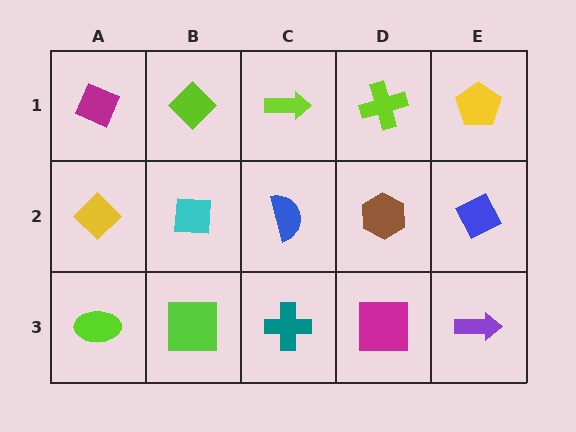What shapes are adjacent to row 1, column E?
A blue diamond (row 2, column E), a lime cross (row 1, column D).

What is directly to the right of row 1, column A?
A lime diamond.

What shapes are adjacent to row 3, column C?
A blue semicircle (row 2, column C), a lime square (row 3, column B), a magenta square (row 3, column D).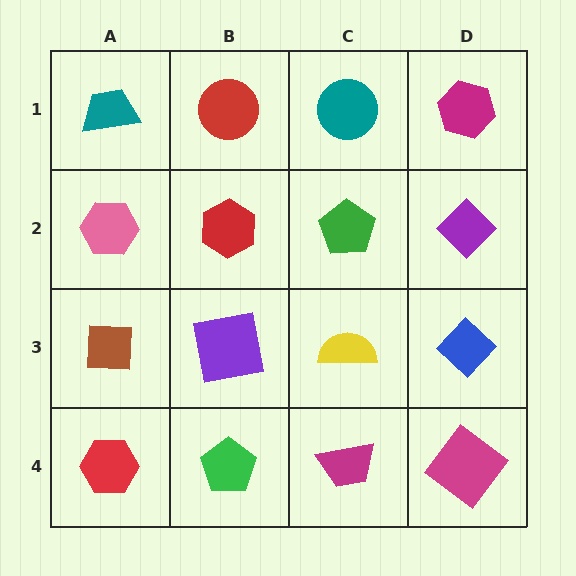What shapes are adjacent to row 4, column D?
A blue diamond (row 3, column D), a magenta trapezoid (row 4, column C).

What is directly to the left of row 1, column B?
A teal trapezoid.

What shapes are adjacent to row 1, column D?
A purple diamond (row 2, column D), a teal circle (row 1, column C).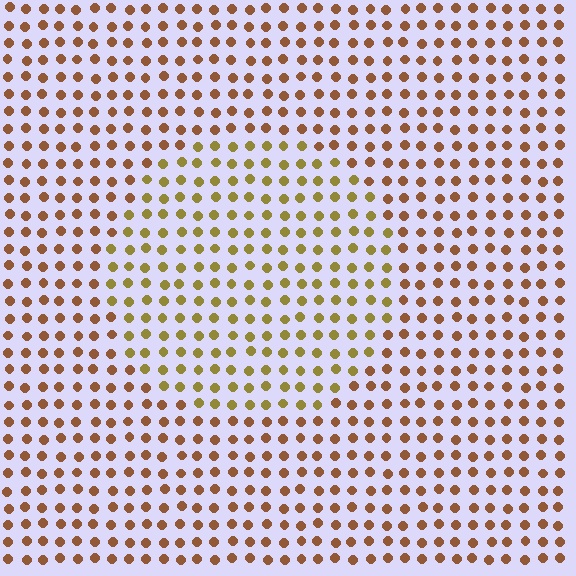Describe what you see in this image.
The image is filled with small brown elements in a uniform arrangement. A circle-shaped region is visible where the elements are tinted to a slightly different hue, forming a subtle color boundary.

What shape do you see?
I see a circle.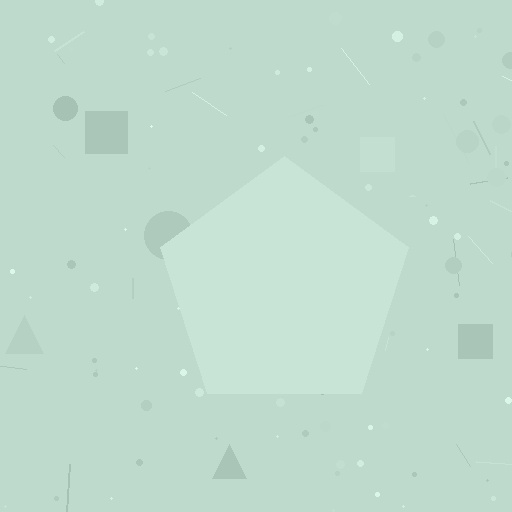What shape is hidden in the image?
A pentagon is hidden in the image.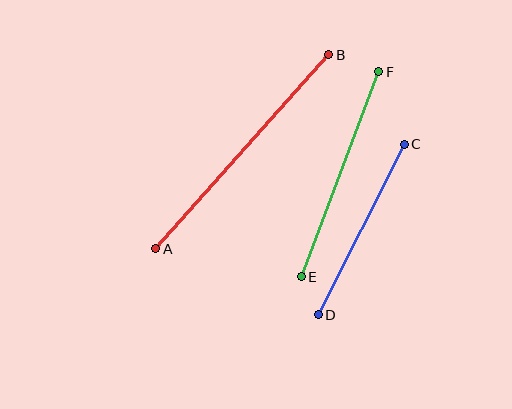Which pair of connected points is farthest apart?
Points A and B are farthest apart.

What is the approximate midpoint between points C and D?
The midpoint is at approximately (361, 230) pixels.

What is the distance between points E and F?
The distance is approximately 219 pixels.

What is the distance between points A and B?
The distance is approximately 260 pixels.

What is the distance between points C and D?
The distance is approximately 191 pixels.